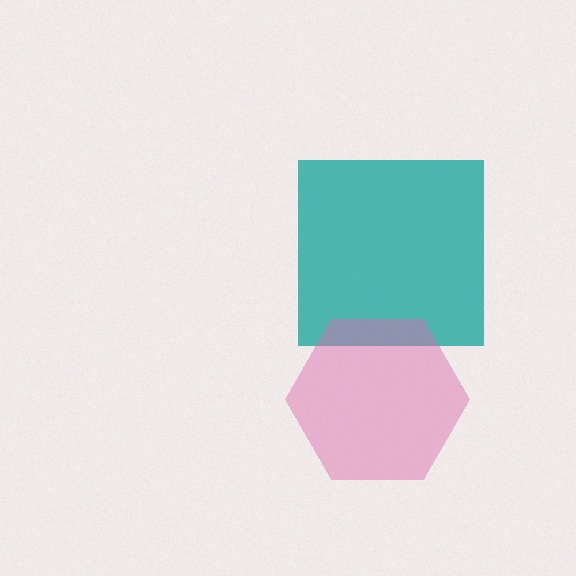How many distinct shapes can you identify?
There are 2 distinct shapes: a teal square, a pink hexagon.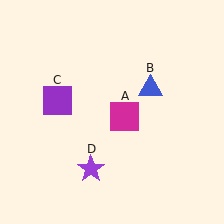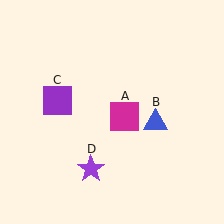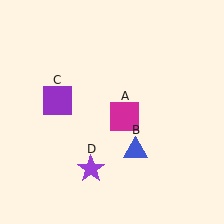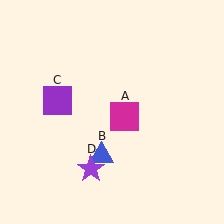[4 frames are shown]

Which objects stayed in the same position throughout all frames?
Magenta square (object A) and purple square (object C) and purple star (object D) remained stationary.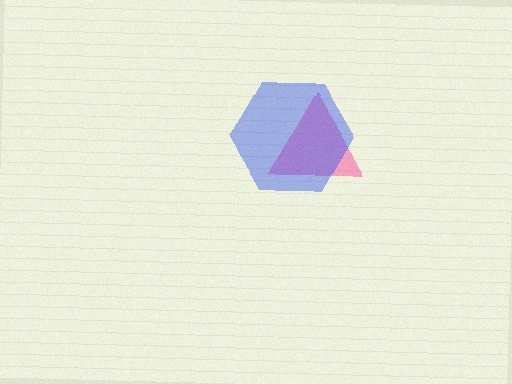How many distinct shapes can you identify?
There are 2 distinct shapes: a pink triangle, a blue hexagon.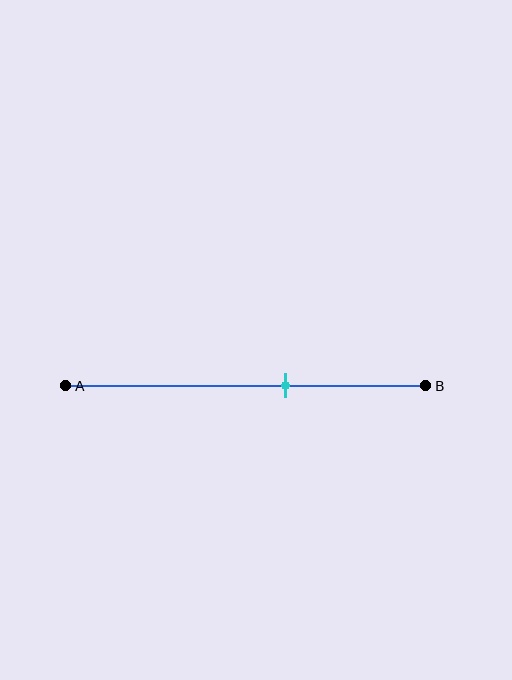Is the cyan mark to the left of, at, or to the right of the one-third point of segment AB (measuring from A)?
The cyan mark is to the right of the one-third point of segment AB.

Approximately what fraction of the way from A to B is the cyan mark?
The cyan mark is approximately 60% of the way from A to B.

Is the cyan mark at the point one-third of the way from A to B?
No, the mark is at about 60% from A, not at the 33% one-third point.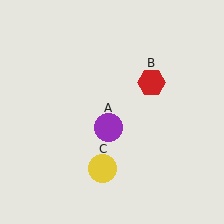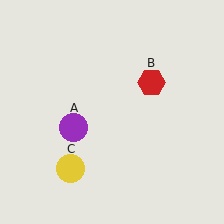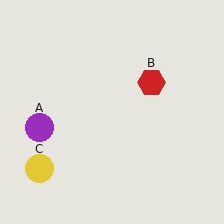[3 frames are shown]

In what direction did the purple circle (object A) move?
The purple circle (object A) moved left.